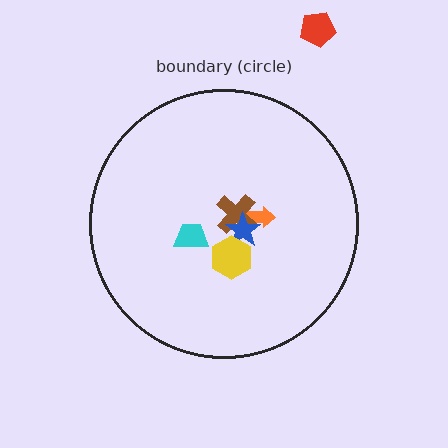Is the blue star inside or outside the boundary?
Inside.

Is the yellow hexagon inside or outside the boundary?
Inside.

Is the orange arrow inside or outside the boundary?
Inside.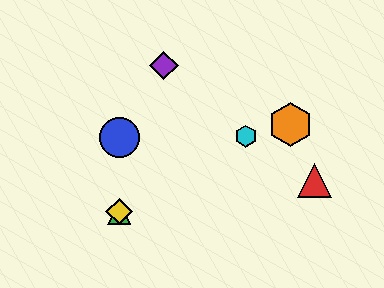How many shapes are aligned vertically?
3 shapes (the blue circle, the green triangle, the yellow diamond) are aligned vertically.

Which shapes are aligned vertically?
The blue circle, the green triangle, the yellow diamond are aligned vertically.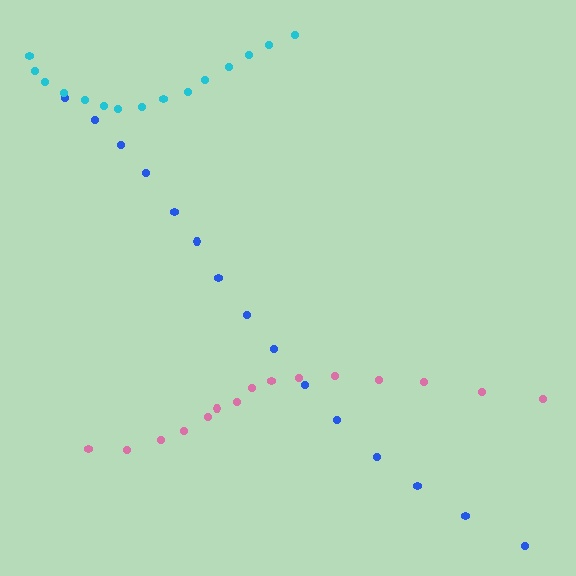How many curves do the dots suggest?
There are 3 distinct paths.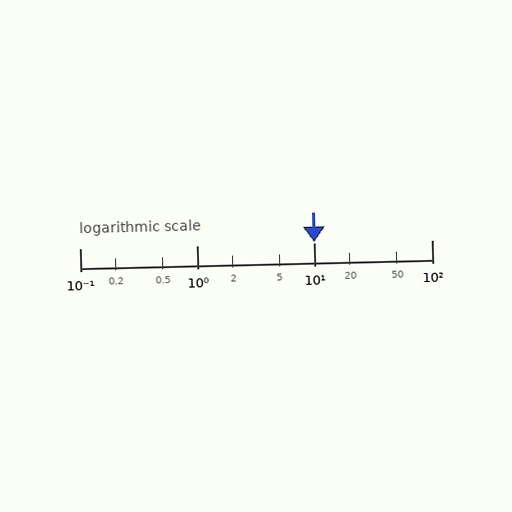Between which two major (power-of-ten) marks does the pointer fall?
The pointer is between 1 and 10.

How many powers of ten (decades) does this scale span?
The scale spans 3 decades, from 0.1 to 100.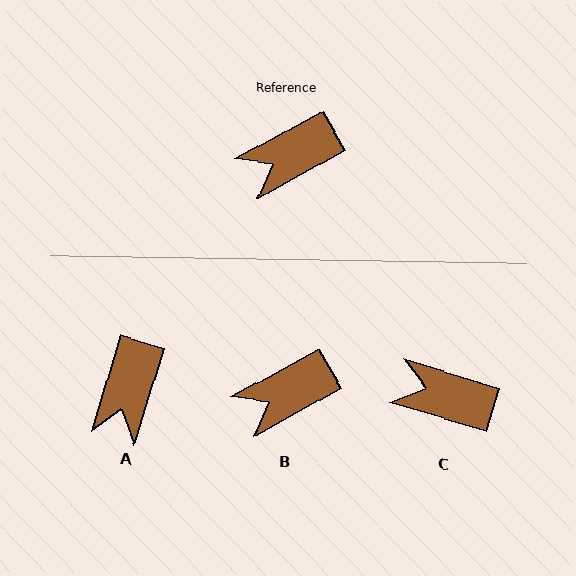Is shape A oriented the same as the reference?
No, it is off by about 44 degrees.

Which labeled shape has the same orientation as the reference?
B.